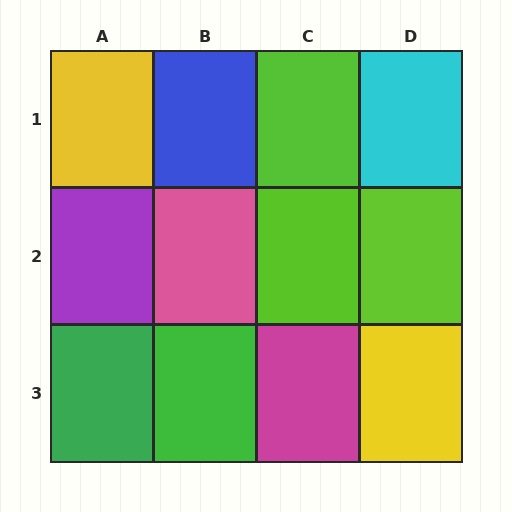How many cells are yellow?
2 cells are yellow.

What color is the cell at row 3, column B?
Green.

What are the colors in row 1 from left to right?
Yellow, blue, lime, cyan.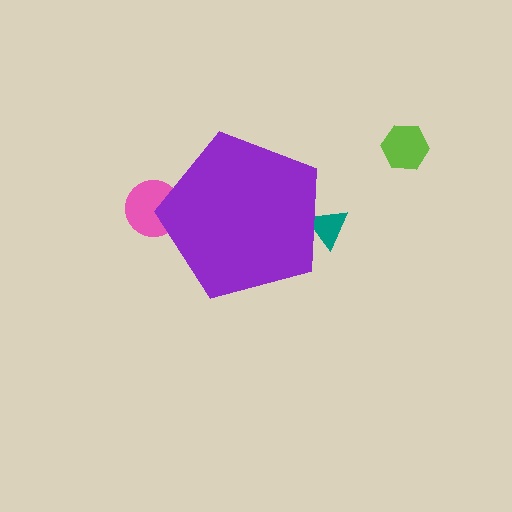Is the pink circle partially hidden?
Yes, the pink circle is partially hidden behind the purple pentagon.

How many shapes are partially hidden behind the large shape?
2 shapes are partially hidden.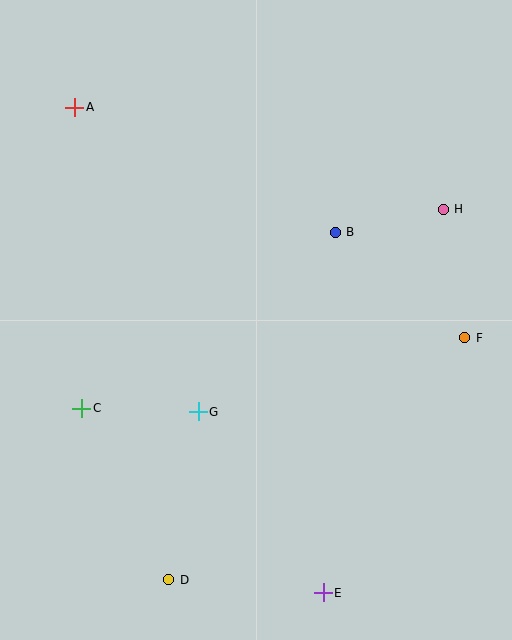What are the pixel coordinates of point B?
Point B is at (335, 232).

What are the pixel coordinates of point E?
Point E is at (323, 593).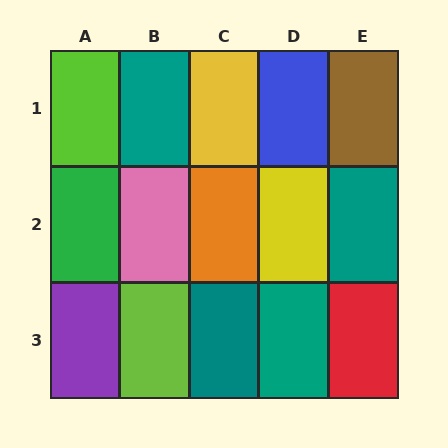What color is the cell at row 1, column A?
Lime.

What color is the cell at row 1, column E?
Brown.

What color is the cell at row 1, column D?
Blue.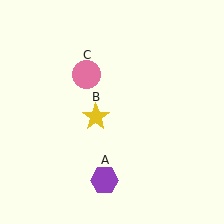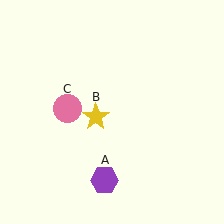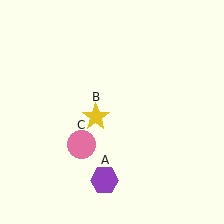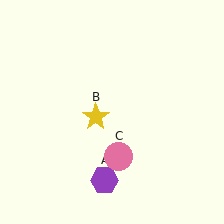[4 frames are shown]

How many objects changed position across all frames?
1 object changed position: pink circle (object C).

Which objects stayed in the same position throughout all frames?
Purple hexagon (object A) and yellow star (object B) remained stationary.